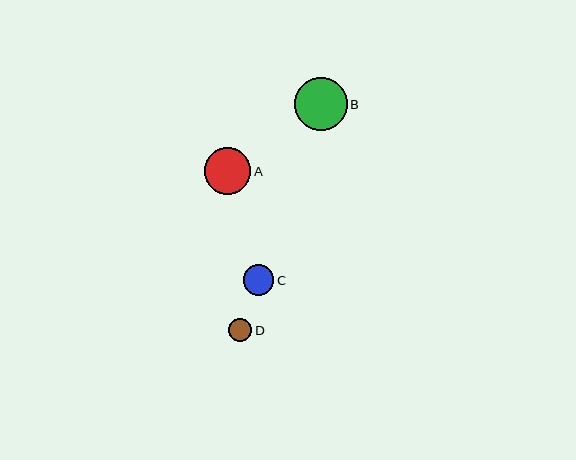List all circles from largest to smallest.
From largest to smallest: B, A, C, D.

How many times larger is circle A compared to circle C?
Circle A is approximately 1.5 times the size of circle C.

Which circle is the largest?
Circle B is the largest with a size of approximately 53 pixels.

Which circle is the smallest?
Circle D is the smallest with a size of approximately 23 pixels.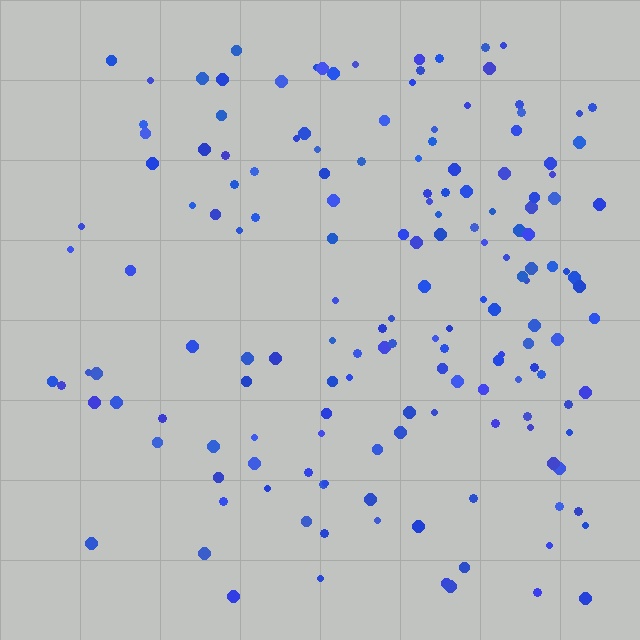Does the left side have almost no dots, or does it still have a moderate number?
Still a moderate number, just noticeably fewer than the right.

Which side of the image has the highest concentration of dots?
The right.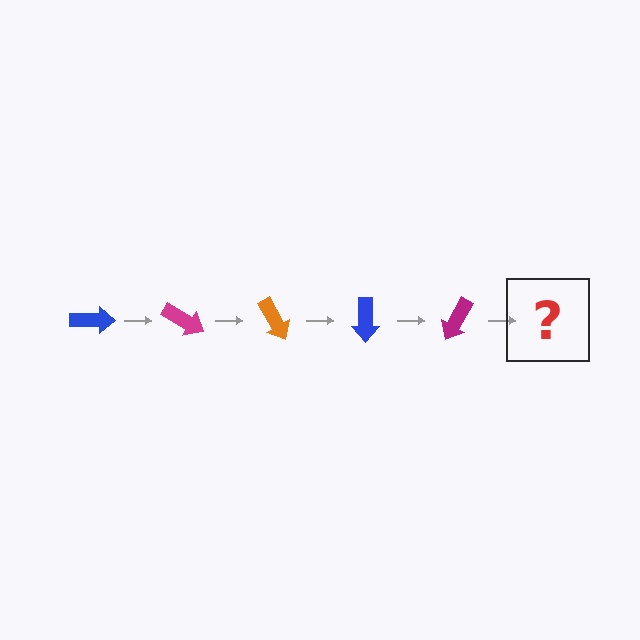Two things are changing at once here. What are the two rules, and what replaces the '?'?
The two rules are that it rotates 30 degrees each step and the color cycles through blue, magenta, and orange. The '?' should be an orange arrow, rotated 150 degrees from the start.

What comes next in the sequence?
The next element should be an orange arrow, rotated 150 degrees from the start.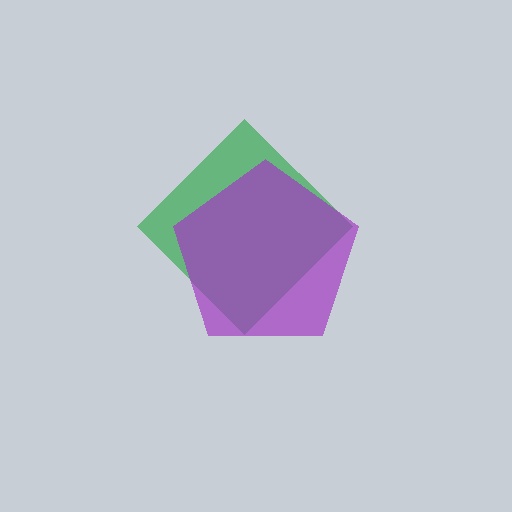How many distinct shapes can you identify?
There are 2 distinct shapes: a green diamond, a purple pentagon.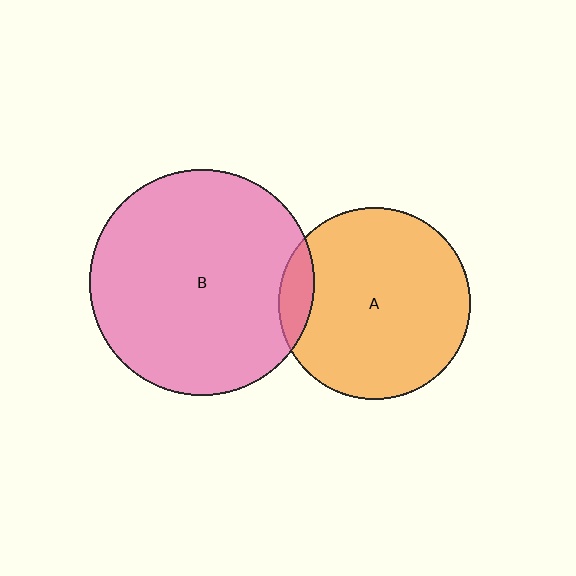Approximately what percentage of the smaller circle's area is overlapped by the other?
Approximately 10%.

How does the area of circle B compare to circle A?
Approximately 1.4 times.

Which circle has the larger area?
Circle B (pink).